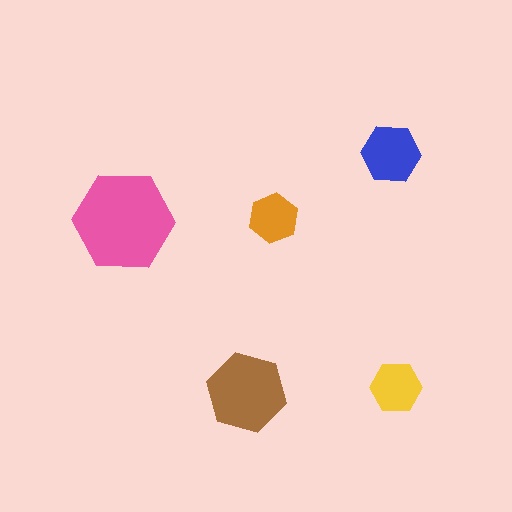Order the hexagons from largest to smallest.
the pink one, the brown one, the blue one, the yellow one, the orange one.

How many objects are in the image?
There are 5 objects in the image.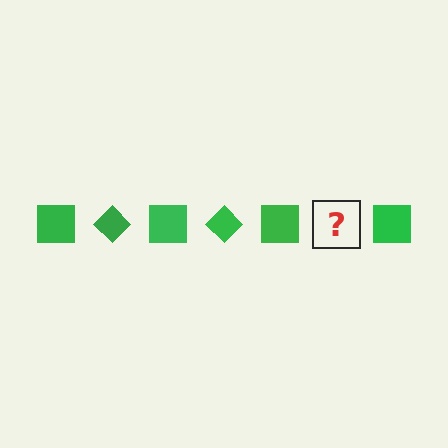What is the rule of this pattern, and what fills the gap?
The rule is that the pattern cycles through square, diamond shapes in green. The gap should be filled with a green diamond.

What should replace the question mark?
The question mark should be replaced with a green diamond.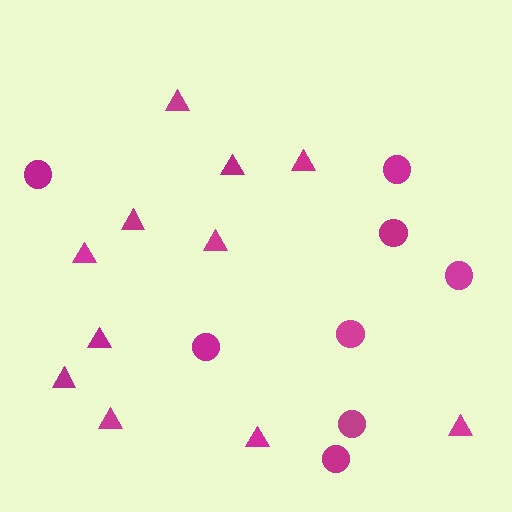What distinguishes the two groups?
There are 2 groups: one group of triangles (11) and one group of circles (8).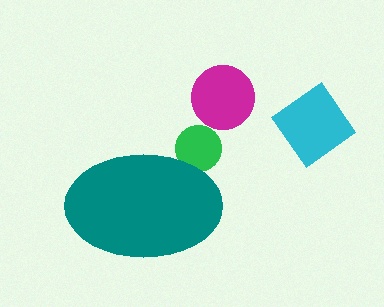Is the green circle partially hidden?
Yes, the green circle is partially hidden behind the teal ellipse.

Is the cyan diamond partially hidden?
No, the cyan diamond is fully visible.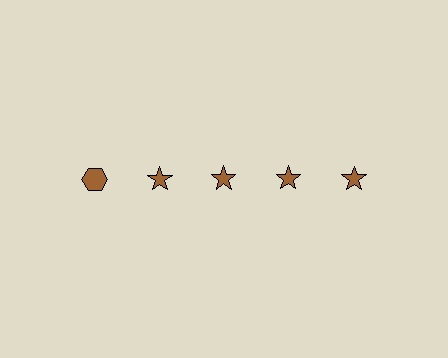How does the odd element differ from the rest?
It has a different shape: hexagon instead of star.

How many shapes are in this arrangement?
There are 5 shapes arranged in a grid pattern.